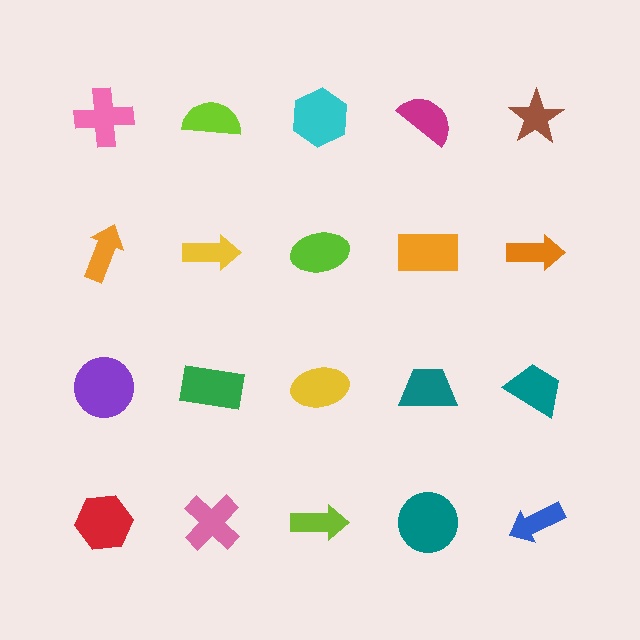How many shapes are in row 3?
5 shapes.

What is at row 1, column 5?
A brown star.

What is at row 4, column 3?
A lime arrow.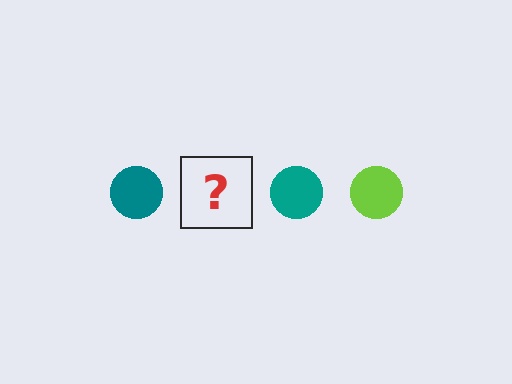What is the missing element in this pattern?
The missing element is a lime circle.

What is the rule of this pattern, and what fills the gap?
The rule is that the pattern cycles through teal, lime circles. The gap should be filled with a lime circle.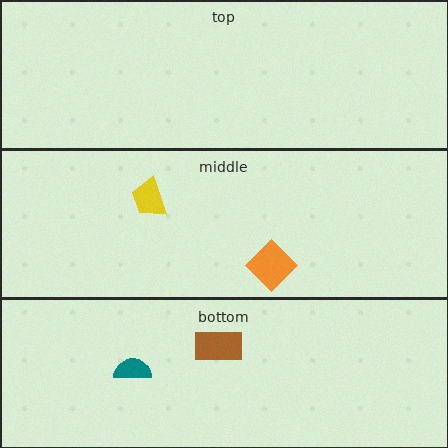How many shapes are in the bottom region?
2.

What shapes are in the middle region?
The orange diamond, the yellow trapezoid.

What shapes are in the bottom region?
The teal semicircle, the brown rectangle.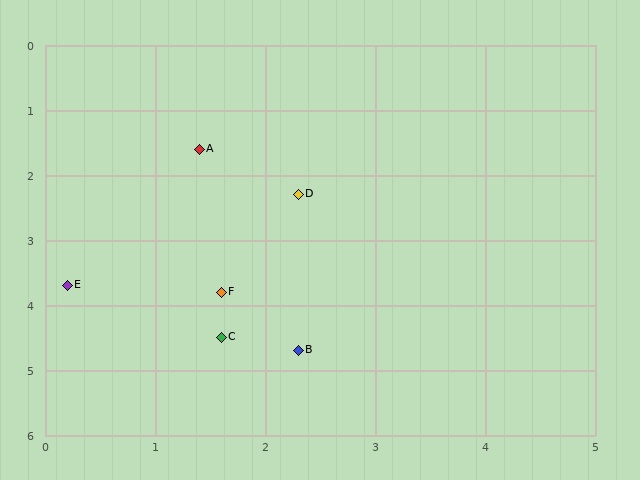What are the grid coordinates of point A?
Point A is at approximately (1.4, 1.6).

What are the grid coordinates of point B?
Point B is at approximately (2.3, 4.7).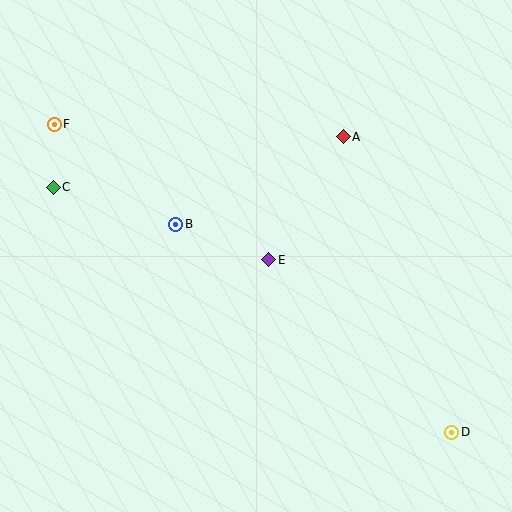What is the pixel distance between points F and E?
The distance between F and E is 254 pixels.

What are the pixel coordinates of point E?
Point E is at (269, 260).